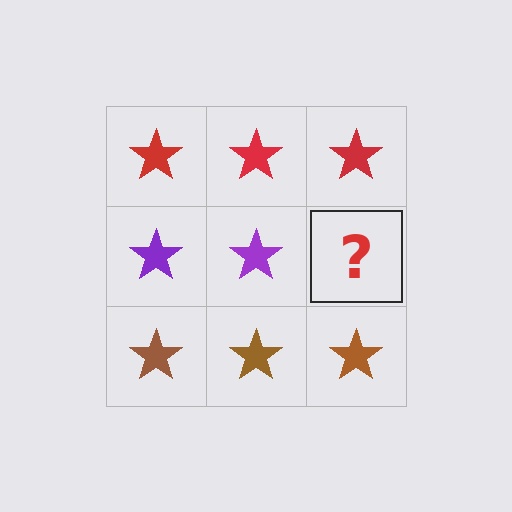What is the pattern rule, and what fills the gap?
The rule is that each row has a consistent color. The gap should be filled with a purple star.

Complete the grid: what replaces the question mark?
The question mark should be replaced with a purple star.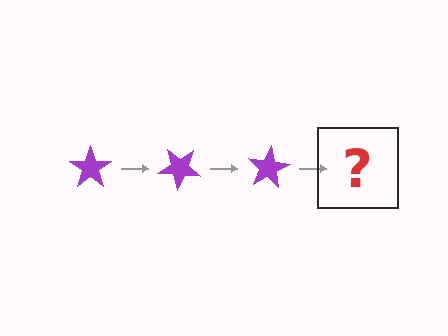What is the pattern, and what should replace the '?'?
The pattern is that the star rotates 40 degrees each step. The '?' should be a purple star rotated 120 degrees.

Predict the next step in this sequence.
The next step is a purple star rotated 120 degrees.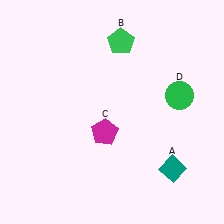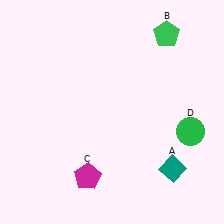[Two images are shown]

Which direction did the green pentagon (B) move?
The green pentagon (B) moved right.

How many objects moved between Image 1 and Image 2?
3 objects moved between the two images.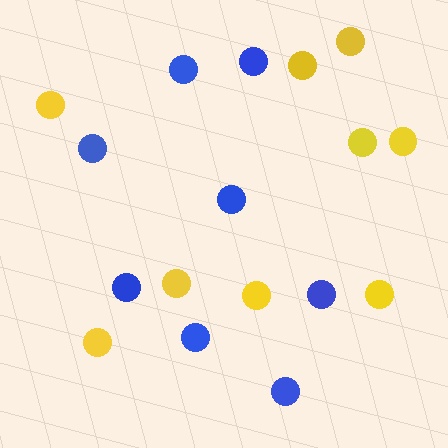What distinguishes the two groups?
There are 2 groups: one group of blue circles (8) and one group of yellow circles (9).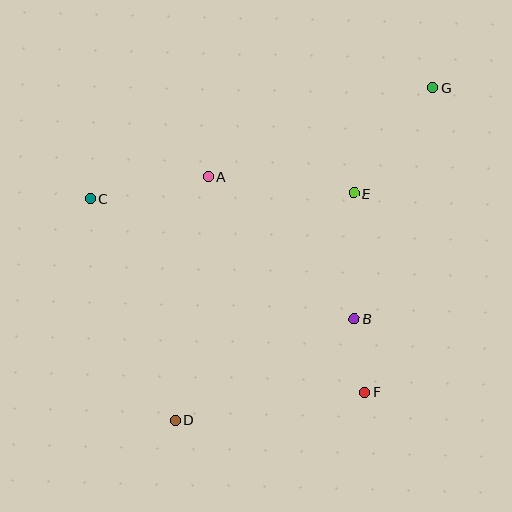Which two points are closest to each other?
Points B and F are closest to each other.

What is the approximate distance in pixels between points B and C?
The distance between B and C is approximately 290 pixels.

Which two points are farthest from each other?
Points D and G are farthest from each other.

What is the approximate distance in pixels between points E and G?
The distance between E and G is approximately 132 pixels.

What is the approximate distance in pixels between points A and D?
The distance between A and D is approximately 246 pixels.